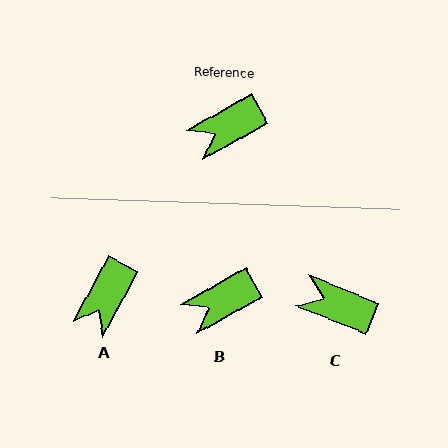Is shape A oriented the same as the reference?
No, it is off by about 34 degrees.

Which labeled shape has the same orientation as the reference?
B.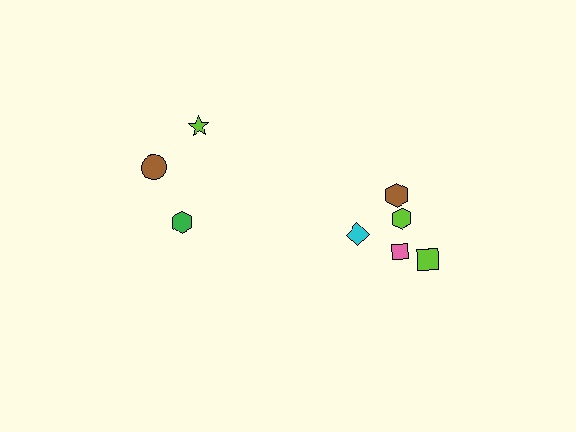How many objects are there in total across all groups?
There are 8 objects.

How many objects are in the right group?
There are 5 objects.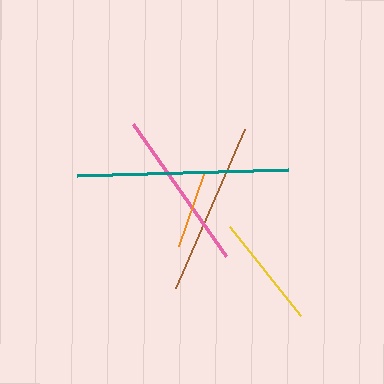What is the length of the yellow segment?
The yellow segment is approximately 114 pixels long.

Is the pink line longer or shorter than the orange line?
The pink line is longer than the orange line.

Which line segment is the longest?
The teal line is the longest at approximately 211 pixels.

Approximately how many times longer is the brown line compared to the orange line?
The brown line is approximately 2.3 times the length of the orange line.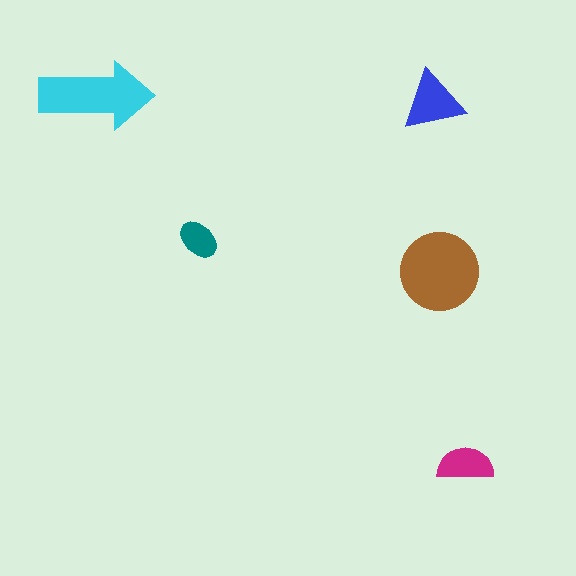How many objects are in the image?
There are 5 objects in the image.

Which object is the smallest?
The teal ellipse.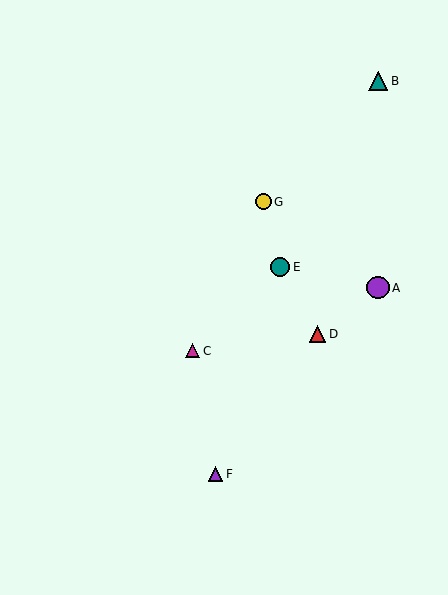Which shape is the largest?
The purple circle (labeled A) is the largest.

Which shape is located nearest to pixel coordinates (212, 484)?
The purple triangle (labeled F) at (216, 474) is nearest to that location.